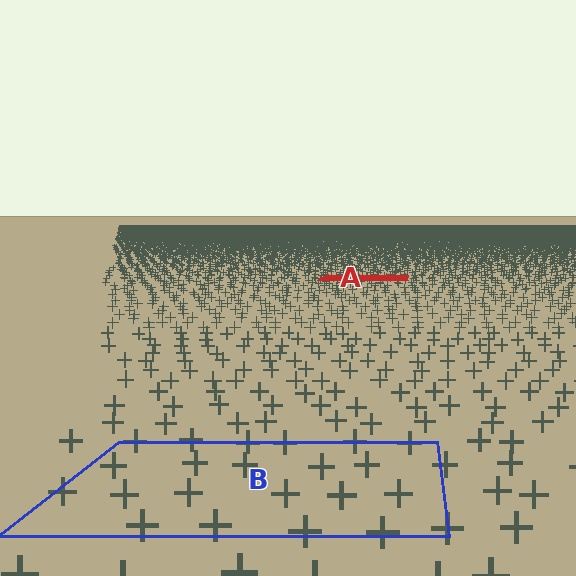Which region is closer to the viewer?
Region B is closer. The texture elements there are larger and more spread out.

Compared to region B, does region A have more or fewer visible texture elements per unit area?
Region A has more texture elements per unit area — they are packed more densely because it is farther away.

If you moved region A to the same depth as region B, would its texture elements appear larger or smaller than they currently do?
They would appear larger. At a closer depth, the same texture elements are projected at a bigger on-screen size.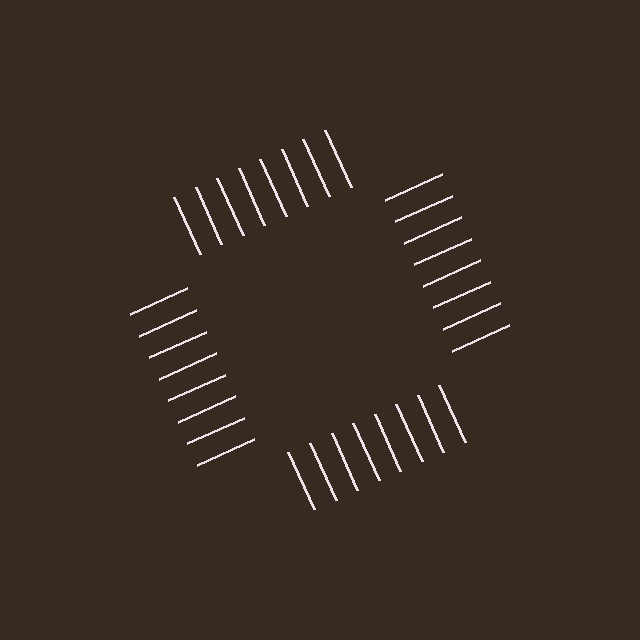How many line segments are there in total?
32 — 8 along each of the 4 edges.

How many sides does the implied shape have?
4 sides — the line-ends trace a square.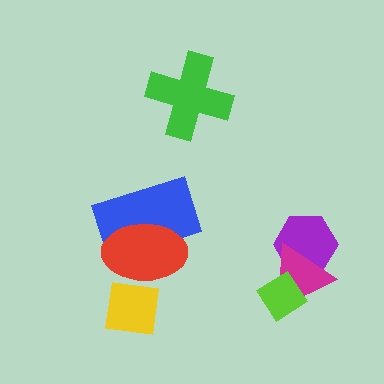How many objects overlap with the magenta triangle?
2 objects overlap with the magenta triangle.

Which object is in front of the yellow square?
The red ellipse is in front of the yellow square.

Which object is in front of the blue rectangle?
The red ellipse is in front of the blue rectangle.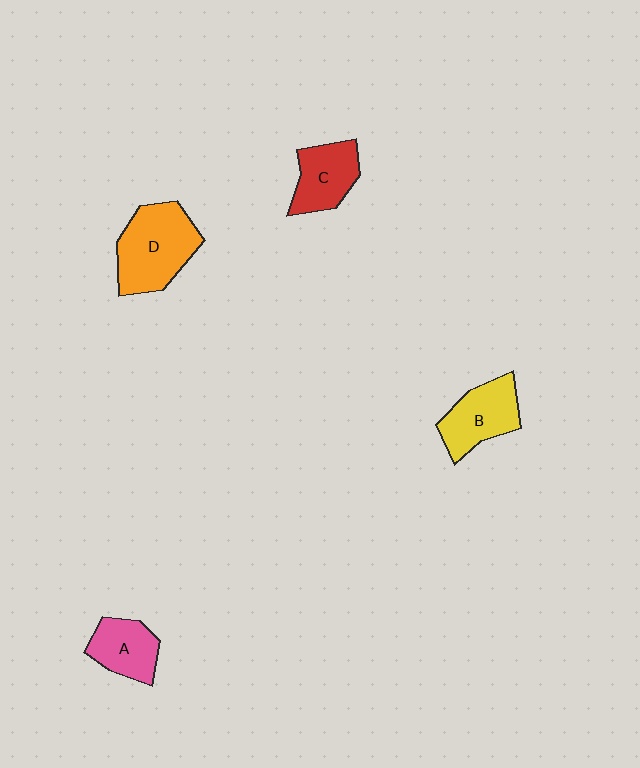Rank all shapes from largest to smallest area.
From largest to smallest: D (orange), B (yellow), C (red), A (pink).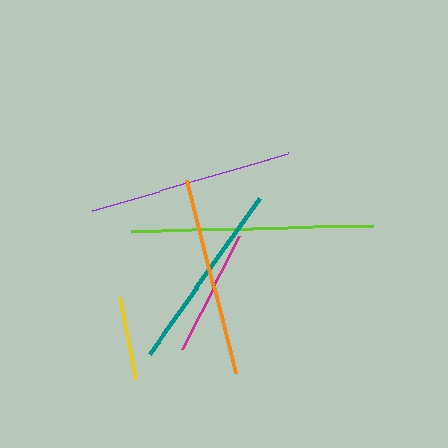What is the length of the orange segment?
The orange segment is approximately 199 pixels long.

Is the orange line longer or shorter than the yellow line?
The orange line is longer than the yellow line.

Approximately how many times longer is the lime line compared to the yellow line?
The lime line is approximately 2.9 times the length of the yellow line.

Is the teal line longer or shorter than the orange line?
The orange line is longer than the teal line.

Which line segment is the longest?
The lime line is the longest at approximately 242 pixels.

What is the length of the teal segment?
The teal segment is approximately 191 pixels long.